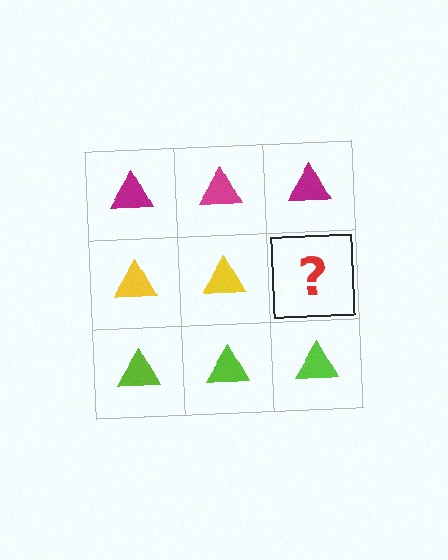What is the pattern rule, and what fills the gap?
The rule is that each row has a consistent color. The gap should be filled with a yellow triangle.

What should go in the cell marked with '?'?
The missing cell should contain a yellow triangle.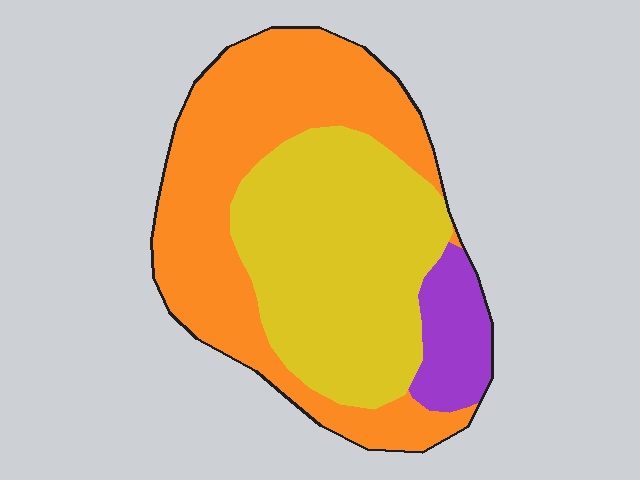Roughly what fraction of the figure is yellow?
Yellow covers about 45% of the figure.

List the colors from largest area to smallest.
From largest to smallest: orange, yellow, purple.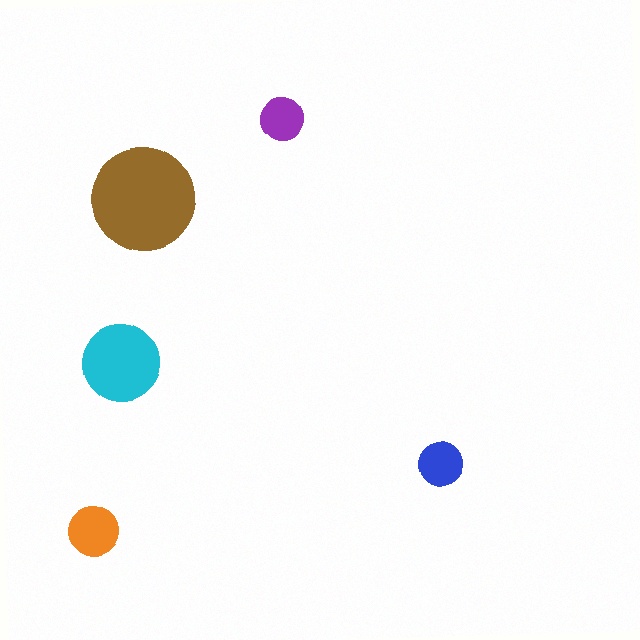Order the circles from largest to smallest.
the brown one, the cyan one, the orange one, the blue one, the purple one.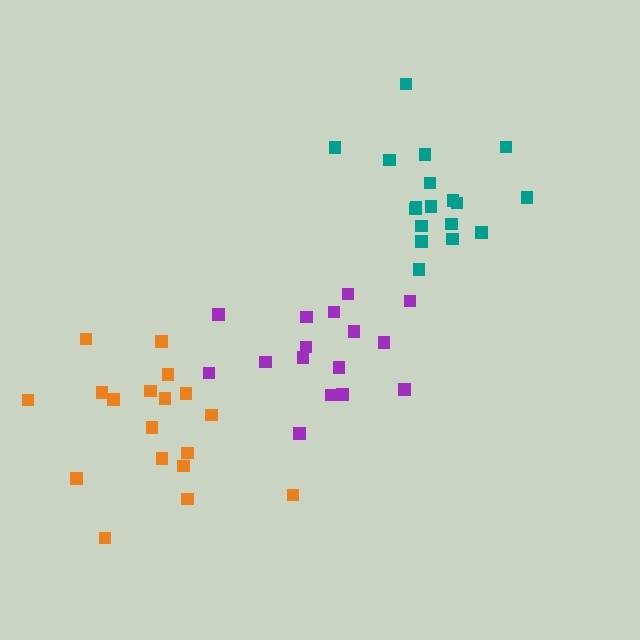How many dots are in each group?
Group 1: 16 dots, Group 2: 18 dots, Group 3: 18 dots (52 total).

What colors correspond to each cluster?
The clusters are colored: purple, orange, teal.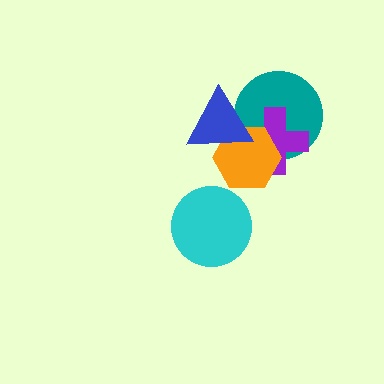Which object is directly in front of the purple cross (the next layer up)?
The orange hexagon is directly in front of the purple cross.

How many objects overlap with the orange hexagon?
3 objects overlap with the orange hexagon.